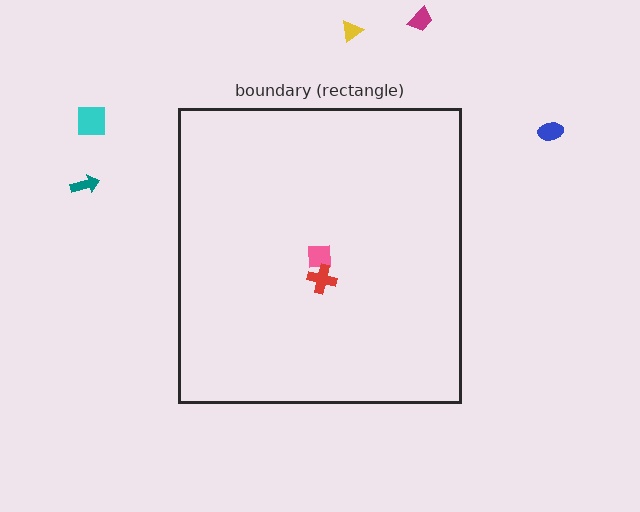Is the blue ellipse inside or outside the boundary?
Outside.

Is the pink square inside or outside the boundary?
Inside.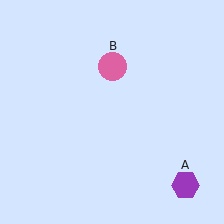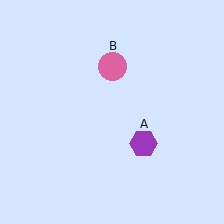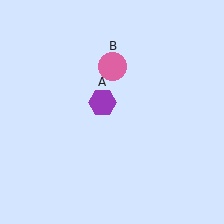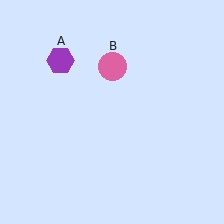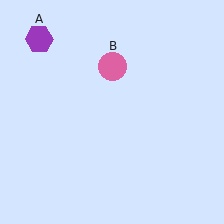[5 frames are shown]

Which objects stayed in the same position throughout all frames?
Pink circle (object B) remained stationary.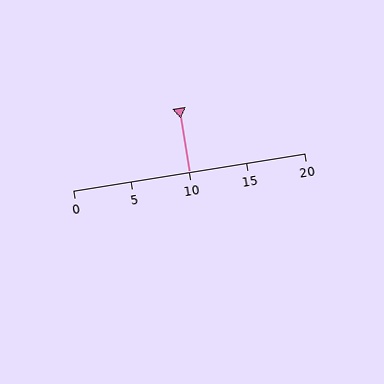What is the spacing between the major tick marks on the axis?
The major ticks are spaced 5 apart.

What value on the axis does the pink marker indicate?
The marker indicates approximately 10.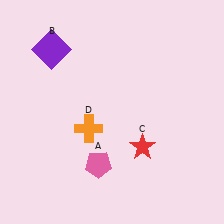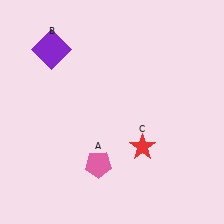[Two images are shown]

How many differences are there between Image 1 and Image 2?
There is 1 difference between the two images.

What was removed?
The orange cross (D) was removed in Image 2.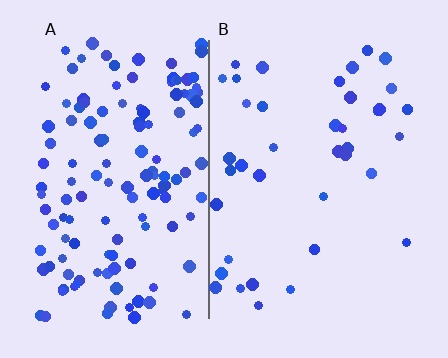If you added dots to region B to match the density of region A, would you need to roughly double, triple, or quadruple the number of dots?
Approximately triple.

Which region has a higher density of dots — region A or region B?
A (the left).